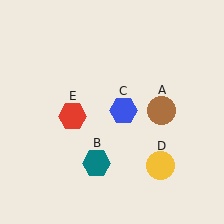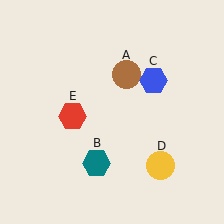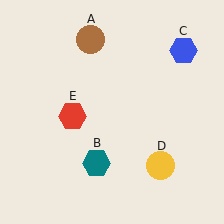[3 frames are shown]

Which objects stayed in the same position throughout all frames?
Teal hexagon (object B) and yellow circle (object D) and red hexagon (object E) remained stationary.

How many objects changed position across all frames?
2 objects changed position: brown circle (object A), blue hexagon (object C).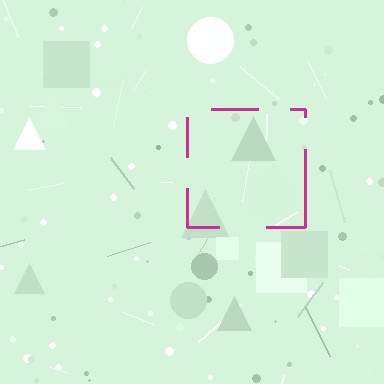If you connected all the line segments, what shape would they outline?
They would outline a square.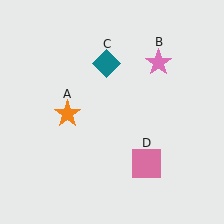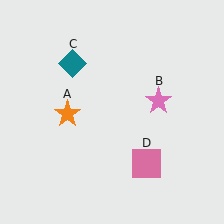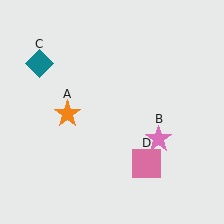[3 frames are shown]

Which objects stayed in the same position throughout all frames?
Orange star (object A) and pink square (object D) remained stationary.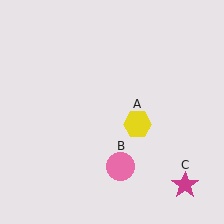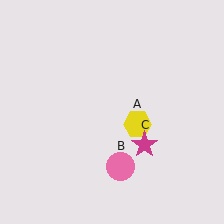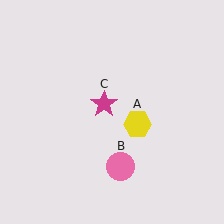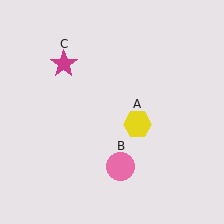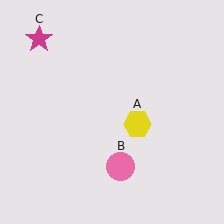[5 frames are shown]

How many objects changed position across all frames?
1 object changed position: magenta star (object C).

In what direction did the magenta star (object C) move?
The magenta star (object C) moved up and to the left.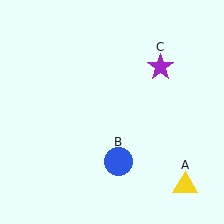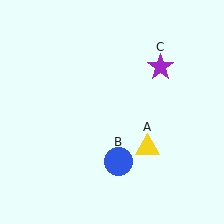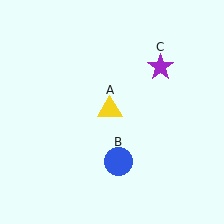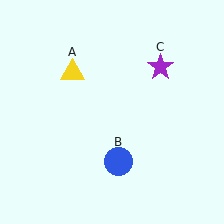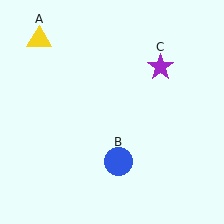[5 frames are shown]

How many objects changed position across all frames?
1 object changed position: yellow triangle (object A).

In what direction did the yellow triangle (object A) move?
The yellow triangle (object A) moved up and to the left.